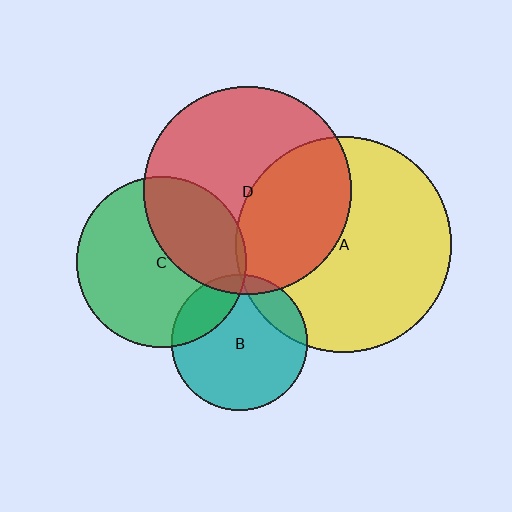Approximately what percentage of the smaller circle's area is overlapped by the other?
Approximately 35%.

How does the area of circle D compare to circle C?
Approximately 1.5 times.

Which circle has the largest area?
Circle A (yellow).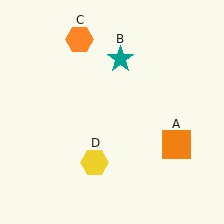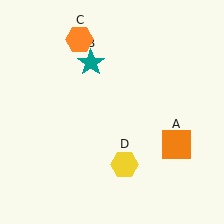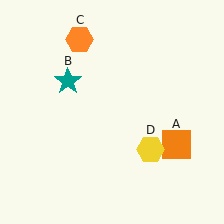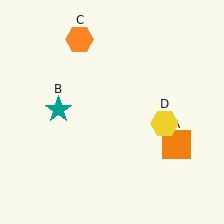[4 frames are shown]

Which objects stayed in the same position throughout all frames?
Orange square (object A) and orange hexagon (object C) remained stationary.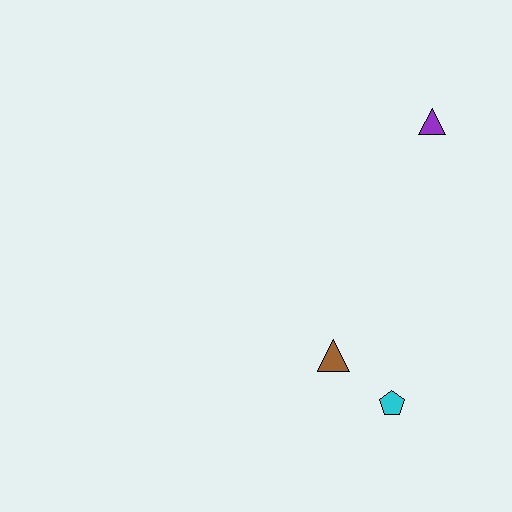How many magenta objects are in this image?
There are no magenta objects.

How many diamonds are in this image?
There are no diamonds.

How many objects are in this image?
There are 3 objects.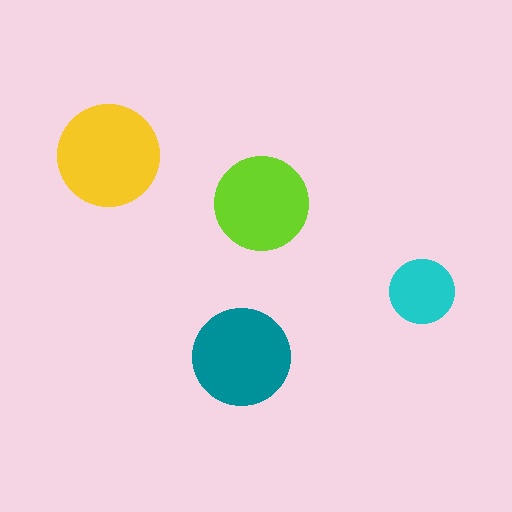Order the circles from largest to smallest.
the yellow one, the teal one, the lime one, the cyan one.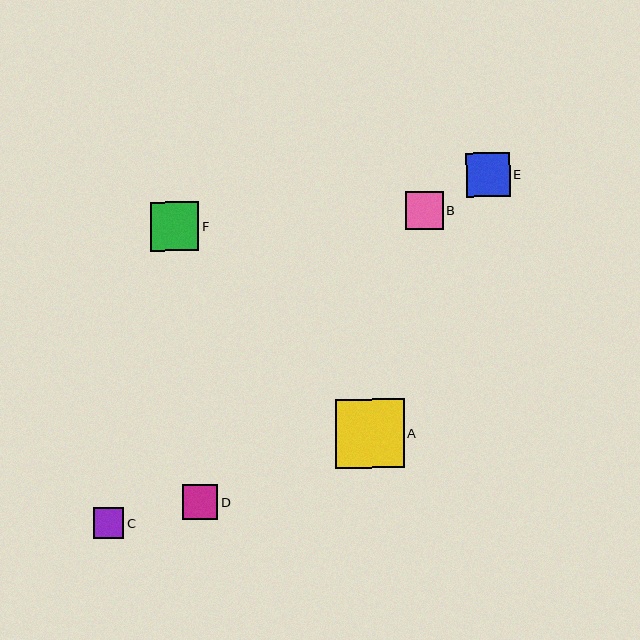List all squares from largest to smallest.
From largest to smallest: A, F, E, B, D, C.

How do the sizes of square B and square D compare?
Square B and square D are approximately the same size.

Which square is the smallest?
Square C is the smallest with a size of approximately 31 pixels.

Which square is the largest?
Square A is the largest with a size of approximately 69 pixels.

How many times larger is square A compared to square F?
Square A is approximately 1.4 times the size of square F.